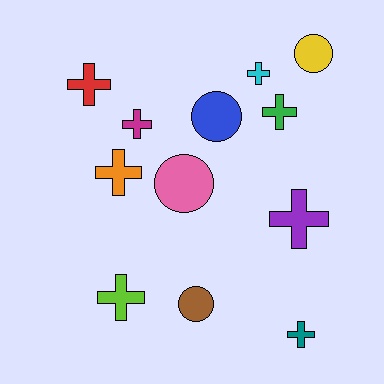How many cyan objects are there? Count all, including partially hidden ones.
There is 1 cyan object.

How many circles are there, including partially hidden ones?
There are 4 circles.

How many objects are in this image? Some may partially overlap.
There are 12 objects.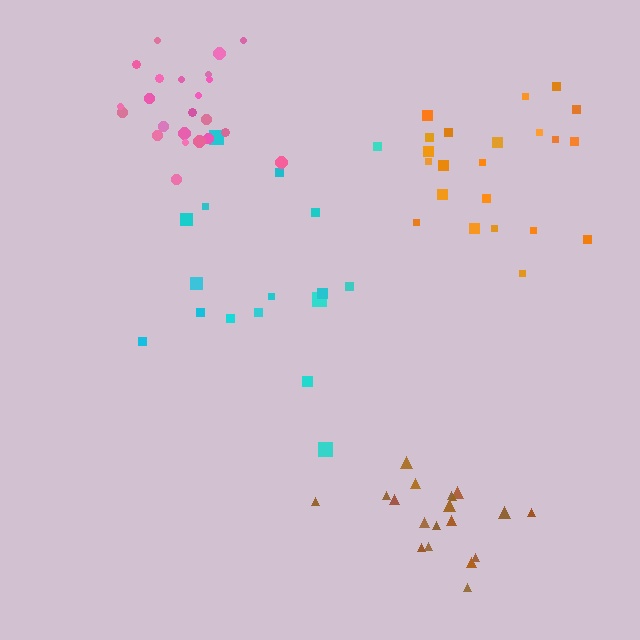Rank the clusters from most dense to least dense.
pink, brown, orange, cyan.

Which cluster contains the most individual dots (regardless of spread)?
Pink (23).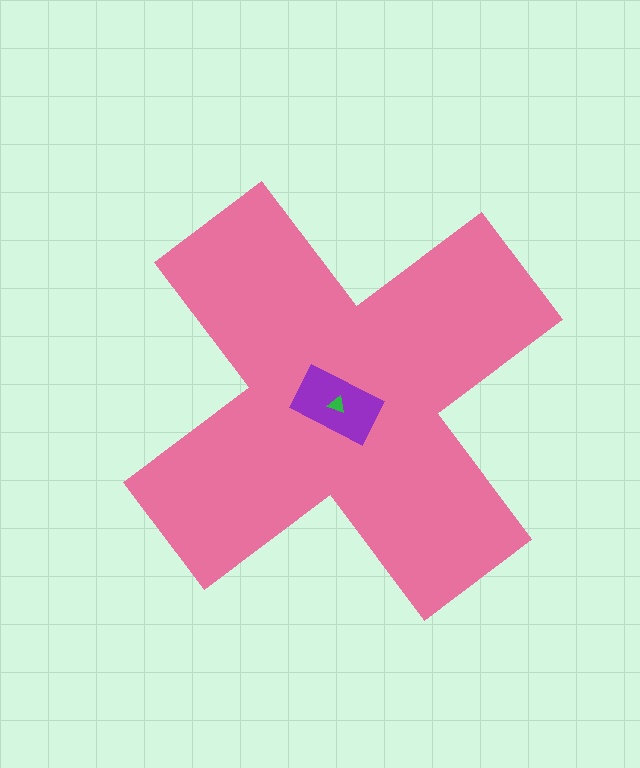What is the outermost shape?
The pink cross.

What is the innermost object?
The green triangle.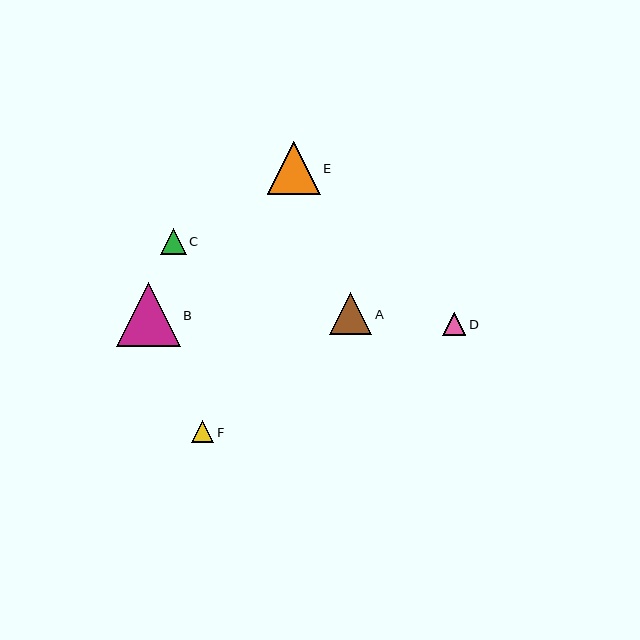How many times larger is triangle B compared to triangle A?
Triangle B is approximately 1.5 times the size of triangle A.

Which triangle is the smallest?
Triangle F is the smallest with a size of approximately 22 pixels.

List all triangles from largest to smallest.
From largest to smallest: B, E, A, C, D, F.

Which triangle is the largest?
Triangle B is the largest with a size of approximately 64 pixels.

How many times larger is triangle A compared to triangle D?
Triangle A is approximately 1.9 times the size of triangle D.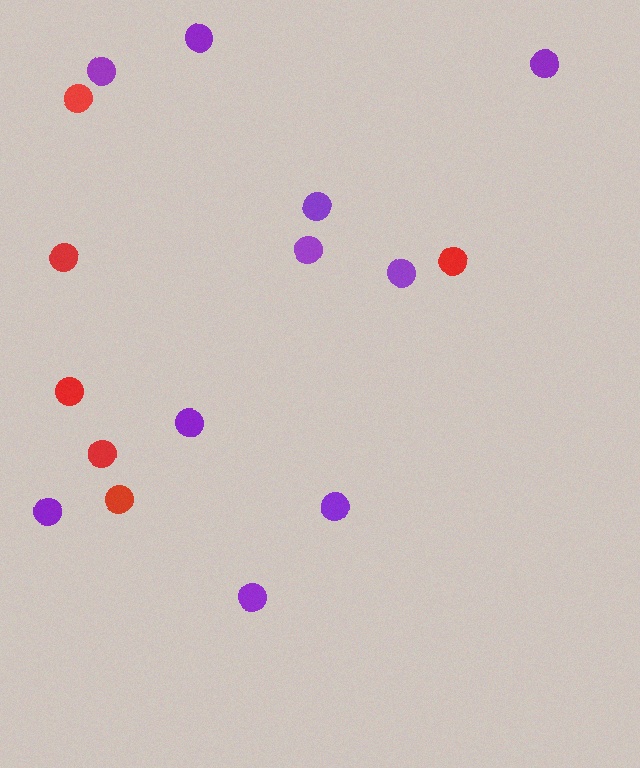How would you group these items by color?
There are 2 groups: one group of purple circles (10) and one group of red circles (6).